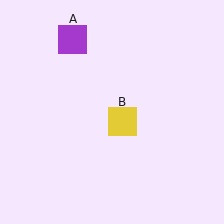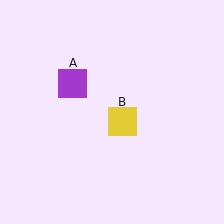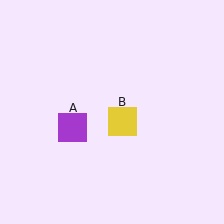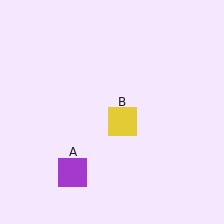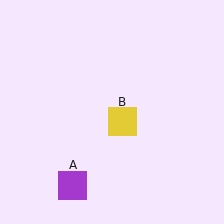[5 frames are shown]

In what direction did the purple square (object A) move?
The purple square (object A) moved down.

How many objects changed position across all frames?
1 object changed position: purple square (object A).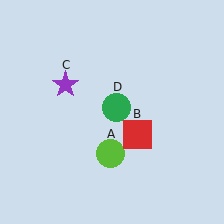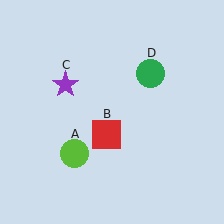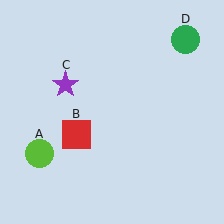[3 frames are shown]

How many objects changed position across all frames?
3 objects changed position: lime circle (object A), red square (object B), green circle (object D).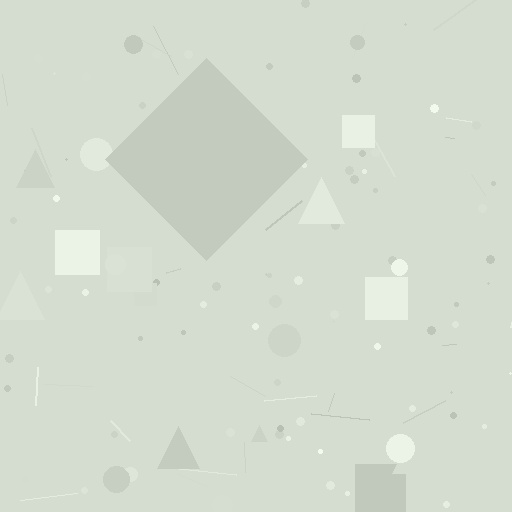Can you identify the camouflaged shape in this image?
The camouflaged shape is a diamond.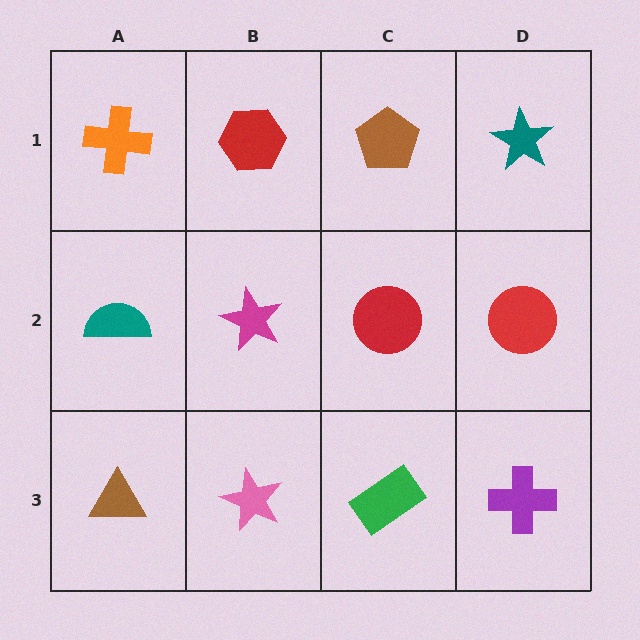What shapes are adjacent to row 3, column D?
A red circle (row 2, column D), a green rectangle (row 3, column C).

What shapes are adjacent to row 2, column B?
A red hexagon (row 1, column B), a pink star (row 3, column B), a teal semicircle (row 2, column A), a red circle (row 2, column C).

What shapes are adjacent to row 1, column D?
A red circle (row 2, column D), a brown pentagon (row 1, column C).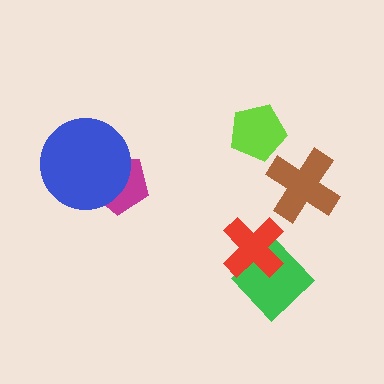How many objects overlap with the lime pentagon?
0 objects overlap with the lime pentagon.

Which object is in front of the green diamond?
The red cross is in front of the green diamond.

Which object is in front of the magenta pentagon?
The blue circle is in front of the magenta pentagon.